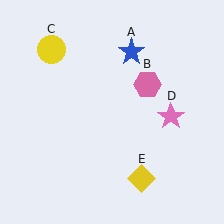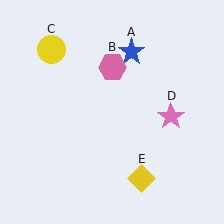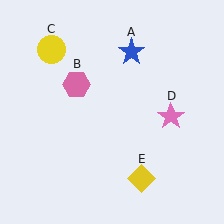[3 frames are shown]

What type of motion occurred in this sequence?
The pink hexagon (object B) rotated counterclockwise around the center of the scene.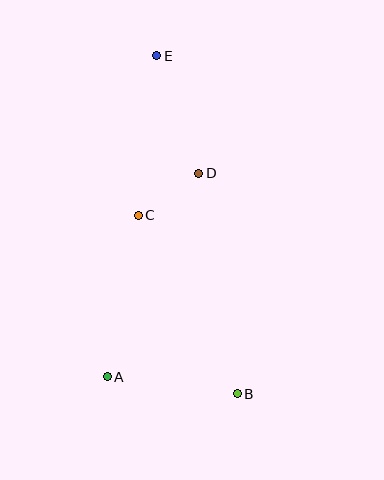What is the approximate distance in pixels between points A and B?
The distance between A and B is approximately 131 pixels.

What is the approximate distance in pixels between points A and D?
The distance between A and D is approximately 223 pixels.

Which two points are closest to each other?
Points C and D are closest to each other.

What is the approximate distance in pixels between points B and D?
The distance between B and D is approximately 224 pixels.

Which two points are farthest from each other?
Points B and E are farthest from each other.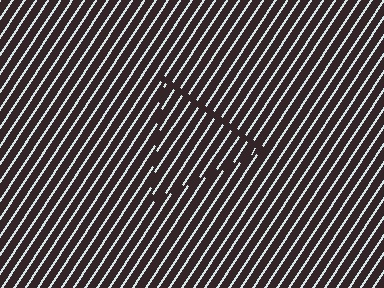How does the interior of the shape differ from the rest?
The interior of the shape contains the same grating, shifted by half a period — the contour is defined by the phase discontinuity where line-ends from the inner and outer gratings abut.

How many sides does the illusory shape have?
3 sides — the line-ends trace a triangle.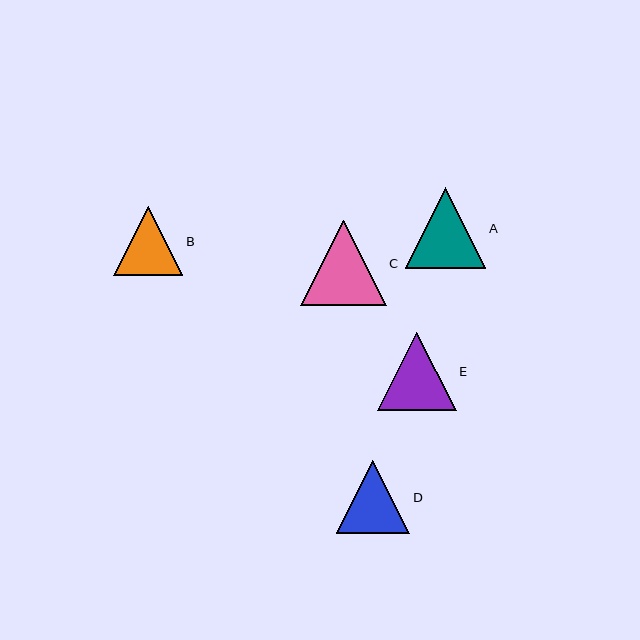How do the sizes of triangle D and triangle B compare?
Triangle D and triangle B are approximately the same size.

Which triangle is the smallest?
Triangle B is the smallest with a size of approximately 70 pixels.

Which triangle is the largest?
Triangle C is the largest with a size of approximately 85 pixels.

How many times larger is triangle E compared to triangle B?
Triangle E is approximately 1.1 times the size of triangle B.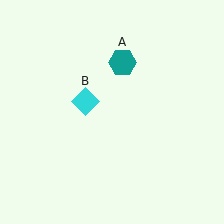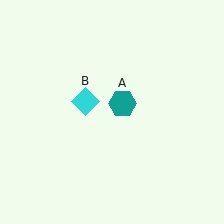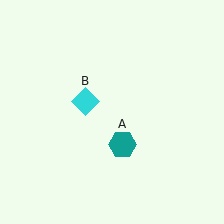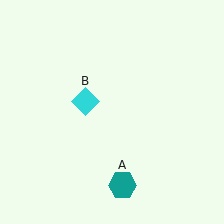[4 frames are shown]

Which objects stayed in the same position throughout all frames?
Cyan diamond (object B) remained stationary.